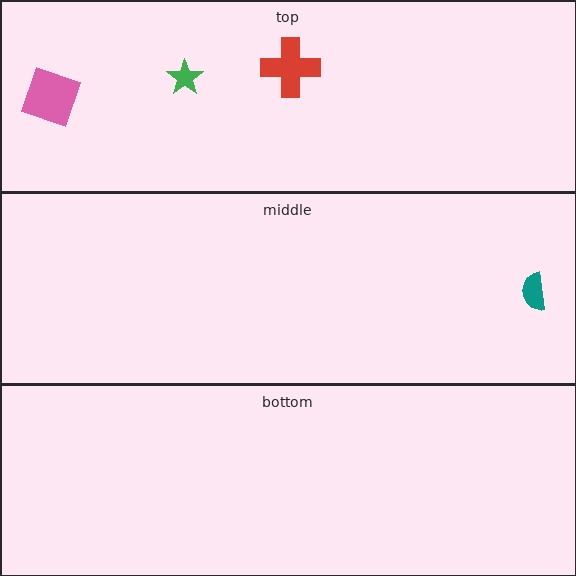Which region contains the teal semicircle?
The middle region.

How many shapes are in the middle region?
1.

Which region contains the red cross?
The top region.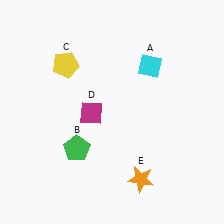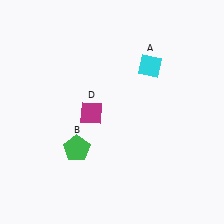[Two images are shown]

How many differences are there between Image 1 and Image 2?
There are 2 differences between the two images.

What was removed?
The orange star (E), the yellow pentagon (C) were removed in Image 2.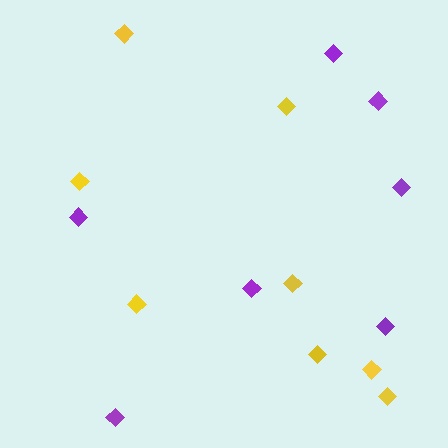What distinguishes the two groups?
There are 2 groups: one group of yellow diamonds (8) and one group of purple diamonds (7).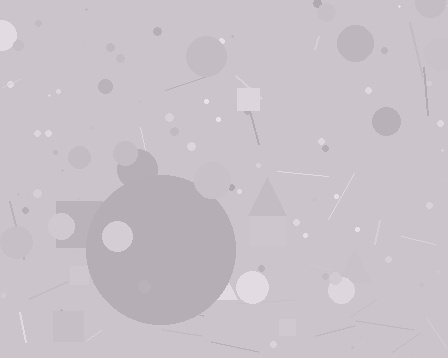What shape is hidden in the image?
A circle is hidden in the image.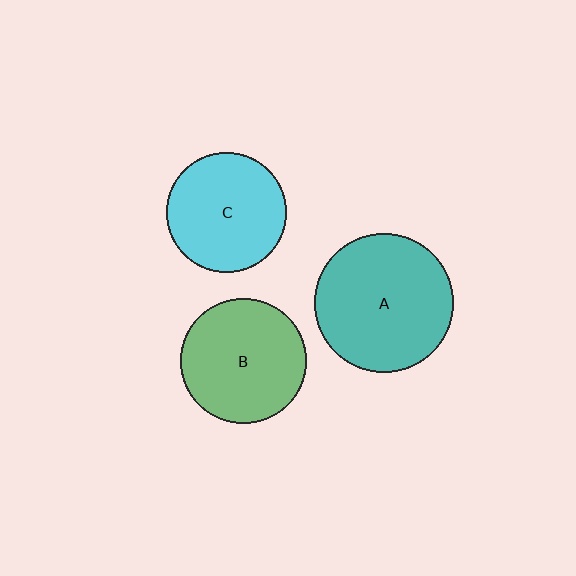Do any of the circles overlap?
No, none of the circles overlap.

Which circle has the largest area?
Circle A (teal).